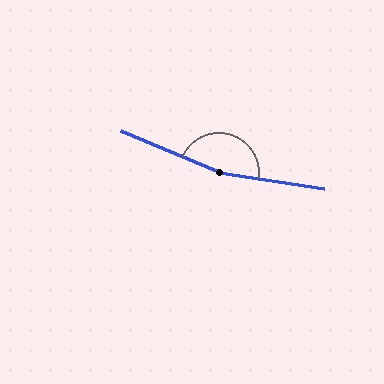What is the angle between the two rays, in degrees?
Approximately 166 degrees.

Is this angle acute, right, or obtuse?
It is obtuse.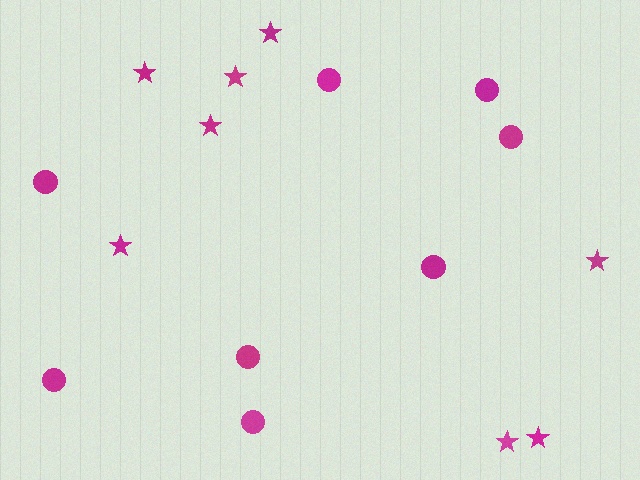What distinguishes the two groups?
There are 2 groups: one group of stars (8) and one group of circles (8).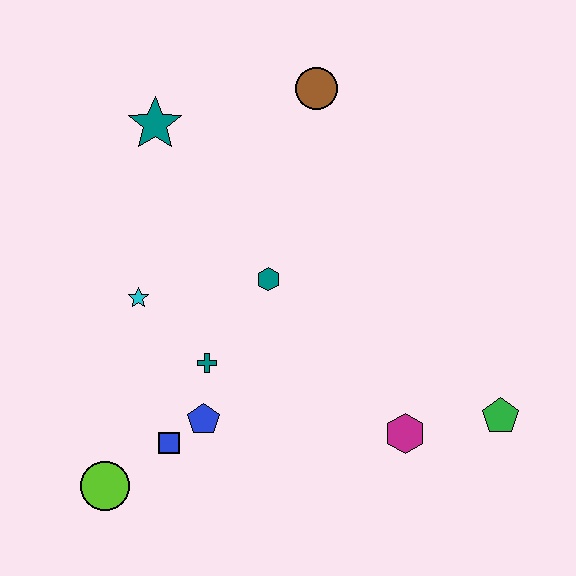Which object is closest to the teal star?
The brown circle is closest to the teal star.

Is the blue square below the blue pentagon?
Yes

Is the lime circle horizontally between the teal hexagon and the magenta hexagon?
No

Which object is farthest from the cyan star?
The green pentagon is farthest from the cyan star.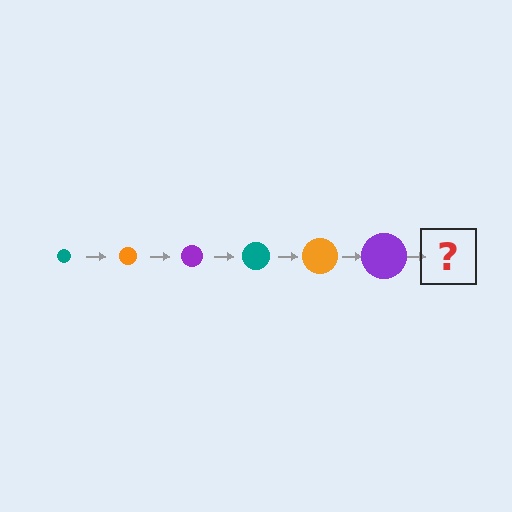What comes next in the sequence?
The next element should be a teal circle, larger than the previous one.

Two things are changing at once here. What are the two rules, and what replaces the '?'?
The two rules are that the circle grows larger each step and the color cycles through teal, orange, and purple. The '?' should be a teal circle, larger than the previous one.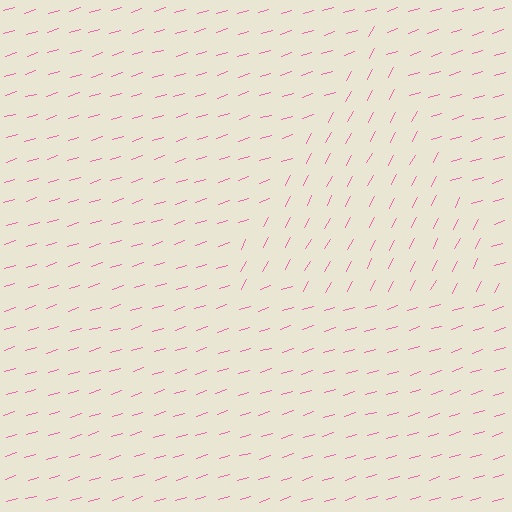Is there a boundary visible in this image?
Yes, there is a texture boundary formed by a change in line orientation.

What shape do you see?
I see a triangle.